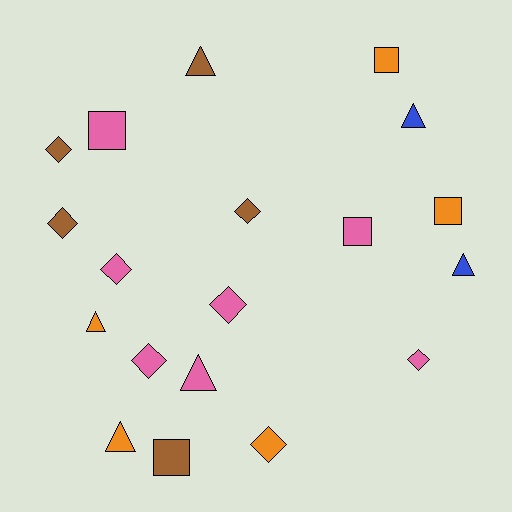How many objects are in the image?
There are 19 objects.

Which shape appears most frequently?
Diamond, with 8 objects.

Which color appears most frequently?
Pink, with 7 objects.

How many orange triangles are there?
There are 2 orange triangles.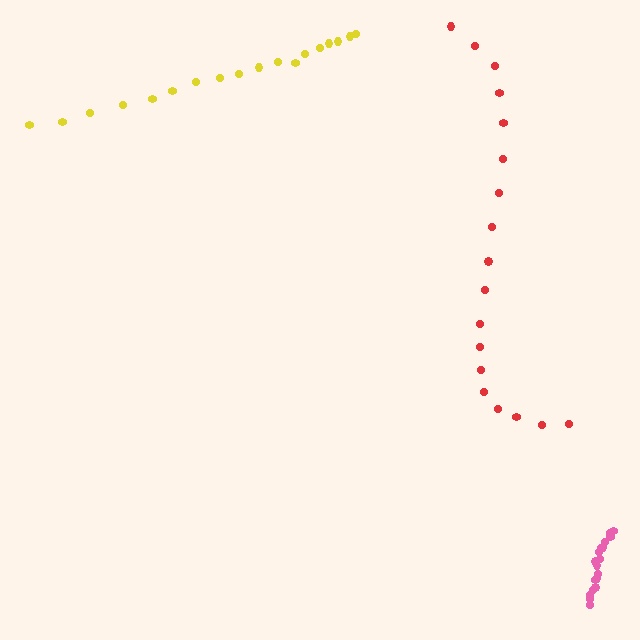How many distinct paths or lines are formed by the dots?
There are 3 distinct paths.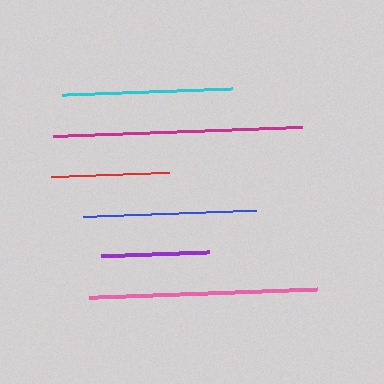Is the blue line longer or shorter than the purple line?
The blue line is longer than the purple line.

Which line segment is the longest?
The magenta line is the longest at approximately 249 pixels.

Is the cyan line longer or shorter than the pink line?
The pink line is longer than the cyan line.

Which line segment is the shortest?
The purple line is the shortest at approximately 107 pixels.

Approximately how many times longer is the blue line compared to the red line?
The blue line is approximately 1.5 times the length of the red line.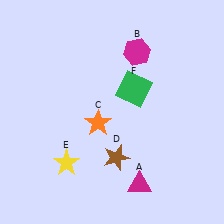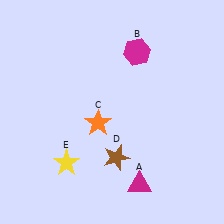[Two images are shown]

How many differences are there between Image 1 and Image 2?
There is 1 difference between the two images.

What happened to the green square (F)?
The green square (F) was removed in Image 2. It was in the top-right area of Image 1.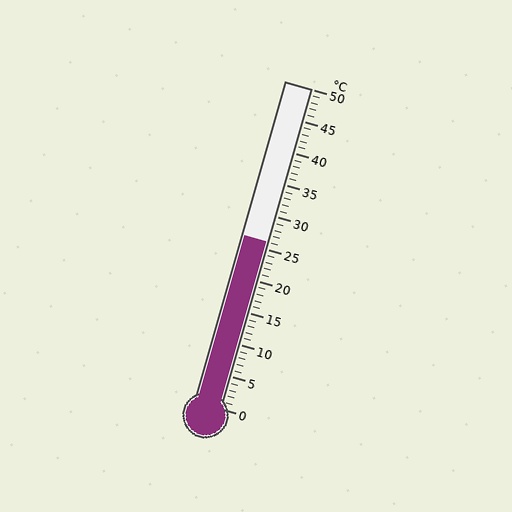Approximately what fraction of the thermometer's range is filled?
The thermometer is filled to approximately 50% of its range.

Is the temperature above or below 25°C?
The temperature is above 25°C.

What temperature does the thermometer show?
The thermometer shows approximately 26°C.